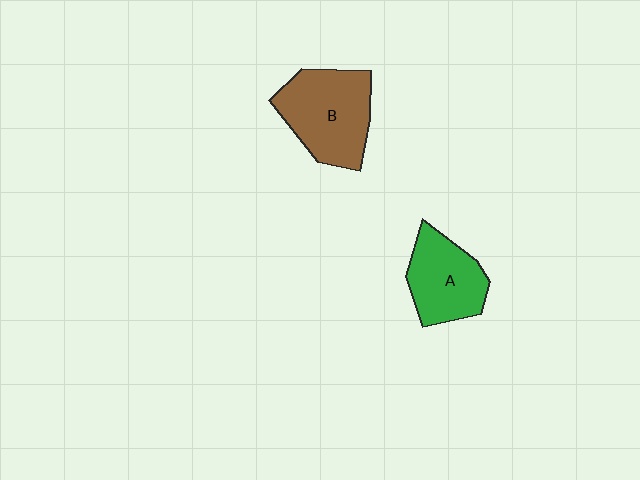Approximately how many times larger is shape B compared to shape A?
Approximately 1.3 times.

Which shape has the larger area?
Shape B (brown).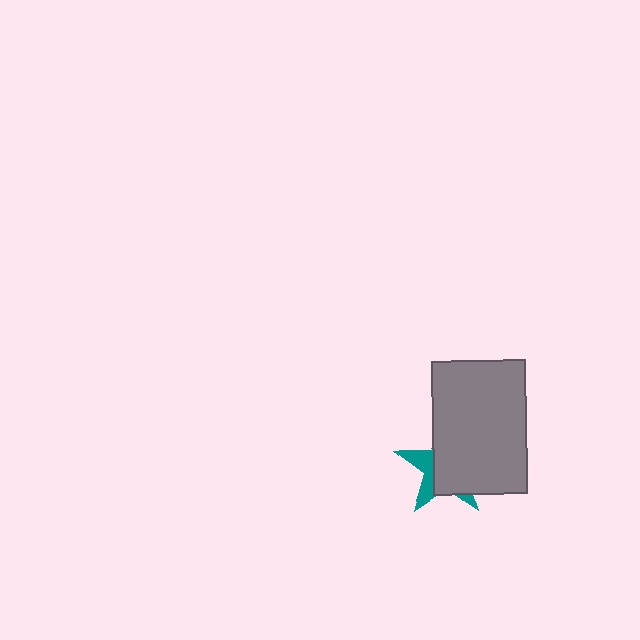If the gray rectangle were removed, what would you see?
You would see the complete teal star.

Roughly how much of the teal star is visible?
A small part of it is visible (roughly 32%).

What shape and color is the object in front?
The object in front is a gray rectangle.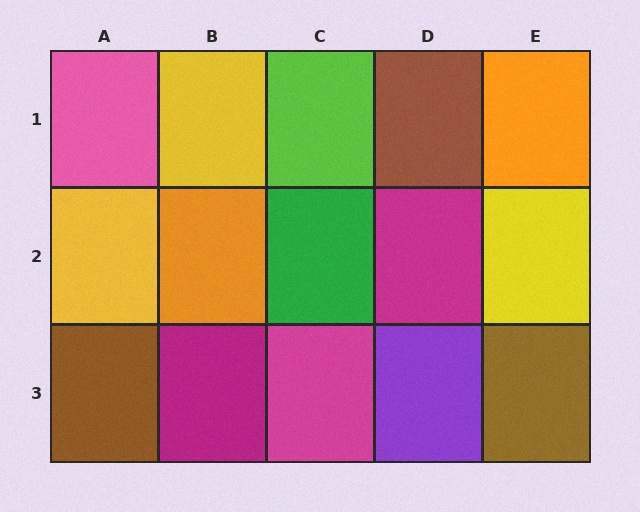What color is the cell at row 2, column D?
Magenta.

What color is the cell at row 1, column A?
Pink.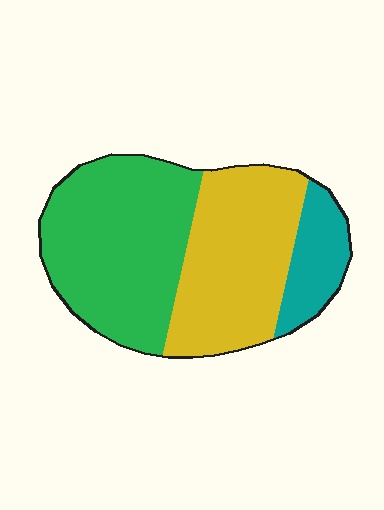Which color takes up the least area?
Teal, at roughly 15%.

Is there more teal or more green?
Green.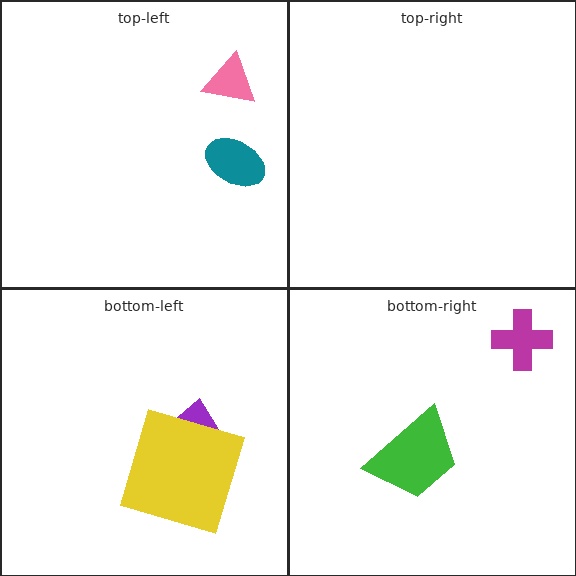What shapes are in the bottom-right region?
The green trapezoid, the magenta cross.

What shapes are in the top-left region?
The teal ellipse, the pink triangle.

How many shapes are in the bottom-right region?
2.